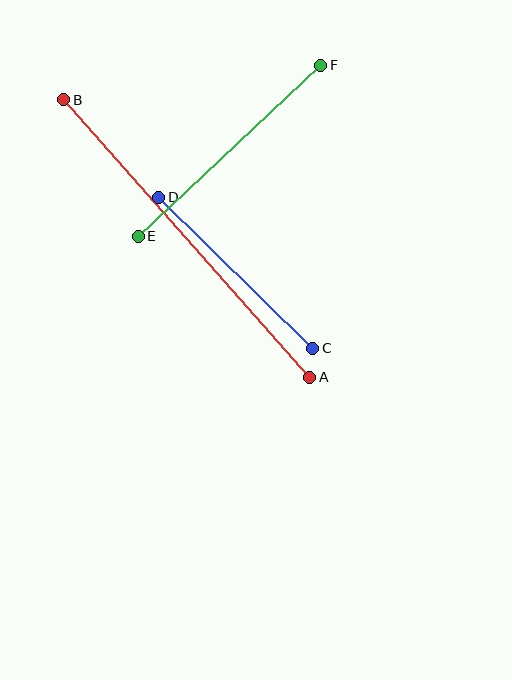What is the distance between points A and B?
The distance is approximately 371 pixels.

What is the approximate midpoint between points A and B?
The midpoint is at approximately (187, 239) pixels.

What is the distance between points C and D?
The distance is approximately 216 pixels.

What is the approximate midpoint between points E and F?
The midpoint is at approximately (230, 151) pixels.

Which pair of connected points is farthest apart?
Points A and B are farthest apart.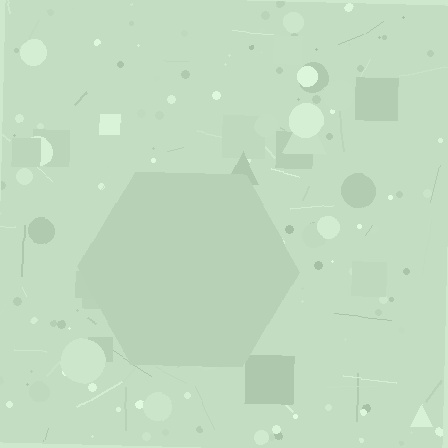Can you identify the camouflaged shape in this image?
The camouflaged shape is a hexagon.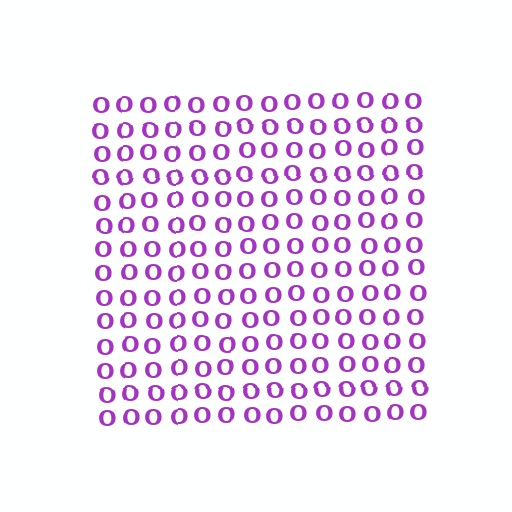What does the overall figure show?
The overall figure shows a square.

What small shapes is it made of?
It is made of small letter O's.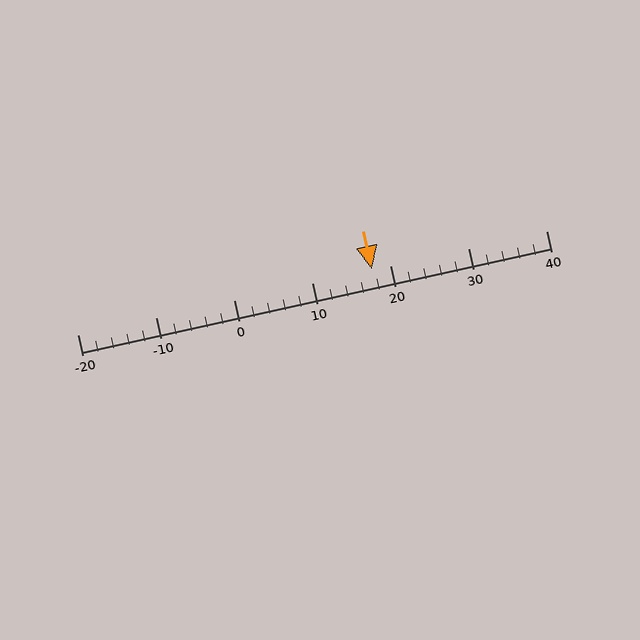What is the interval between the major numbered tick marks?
The major tick marks are spaced 10 units apart.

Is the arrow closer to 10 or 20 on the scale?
The arrow is closer to 20.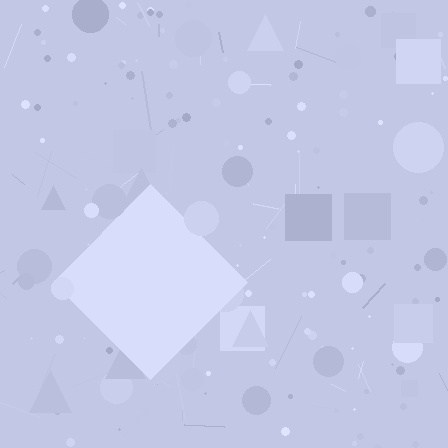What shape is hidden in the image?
A diamond is hidden in the image.